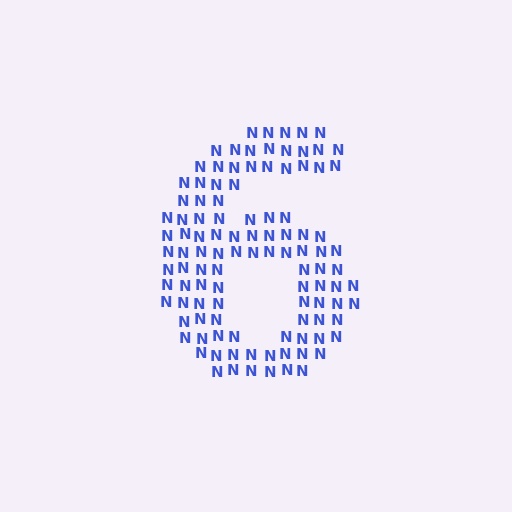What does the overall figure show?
The overall figure shows the digit 6.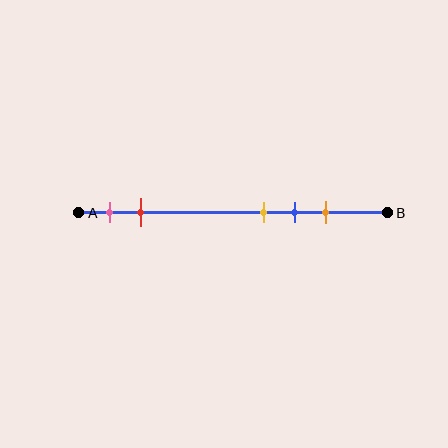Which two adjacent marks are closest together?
The yellow and blue marks are the closest adjacent pair.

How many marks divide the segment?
There are 5 marks dividing the segment.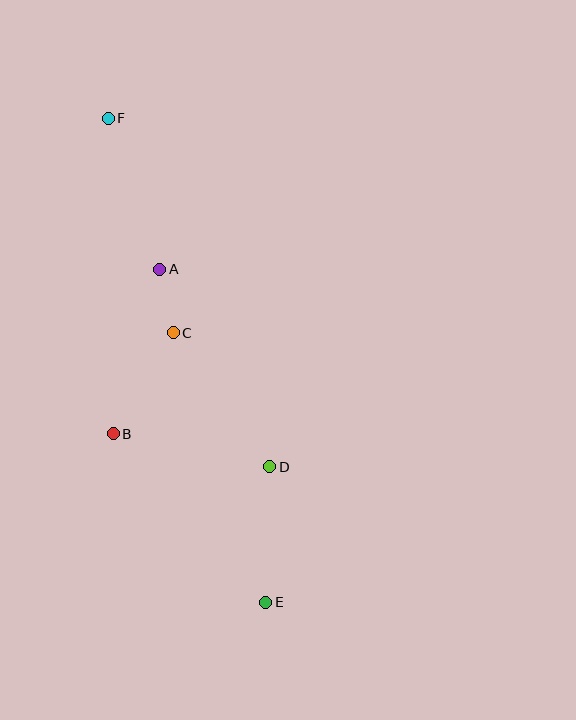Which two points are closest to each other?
Points A and C are closest to each other.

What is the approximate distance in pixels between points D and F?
The distance between D and F is approximately 385 pixels.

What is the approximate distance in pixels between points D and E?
The distance between D and E is approximately 135 pixels.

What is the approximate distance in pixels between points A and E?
The distance between A and E is approximately 349 pixels.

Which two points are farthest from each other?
Points E and F are farthest from each other.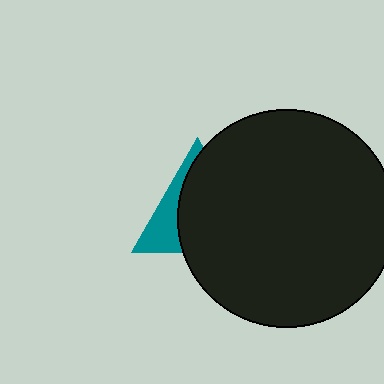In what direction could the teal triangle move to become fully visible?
The teal triangle could move left. That would shift it out from behind the black circle entirely.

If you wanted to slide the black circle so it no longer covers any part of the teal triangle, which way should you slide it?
Slide it right — that is the most direct way to separate the two shapes.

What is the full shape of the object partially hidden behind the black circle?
The partially hidden object is a teal triangle.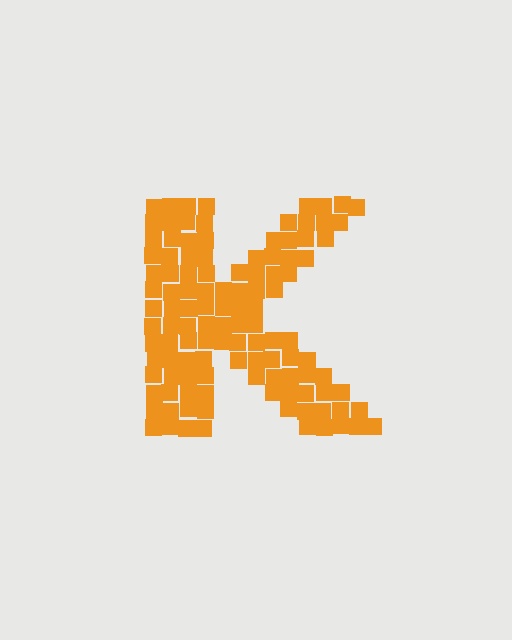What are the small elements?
The small elements are squares.